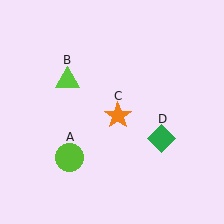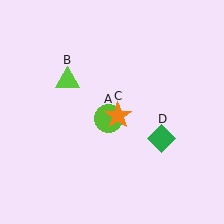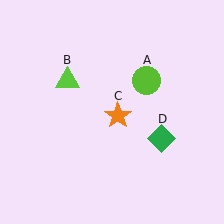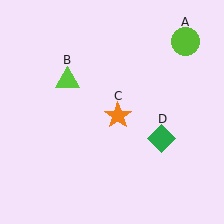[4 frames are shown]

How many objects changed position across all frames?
1 object changed position: lime circle (object A).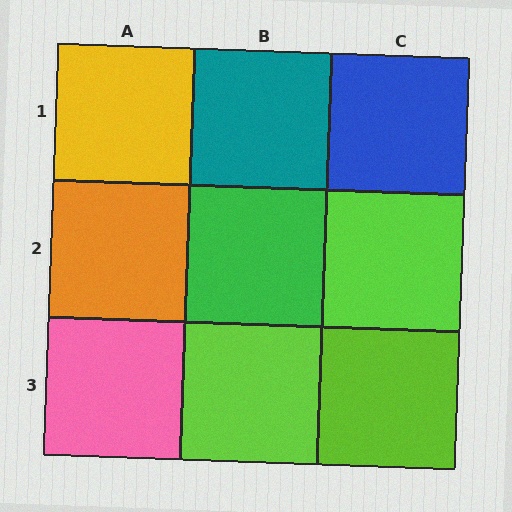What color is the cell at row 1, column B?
Teal.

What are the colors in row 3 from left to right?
Pink, lime, lime.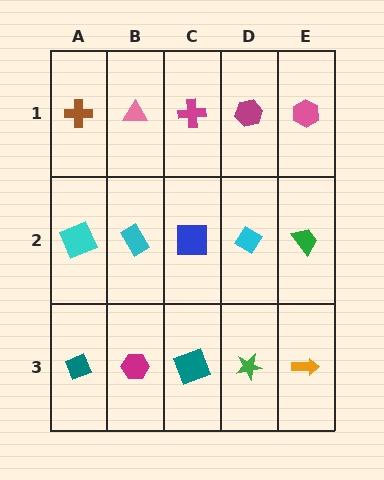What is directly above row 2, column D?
A magenta hexagon.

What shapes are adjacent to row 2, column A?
A brown cross (row 1, column A), a teal diamond (row 3, column A), a cyan rectangle (row 2, column B).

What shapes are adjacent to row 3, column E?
A green trapezoid (row 2, column E), a green star (row 3, column D).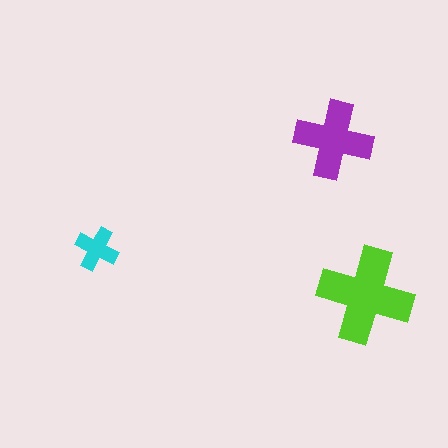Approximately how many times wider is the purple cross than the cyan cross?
About 2 times wider.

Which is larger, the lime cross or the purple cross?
The lime one.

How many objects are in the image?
There are 3 objects in the image.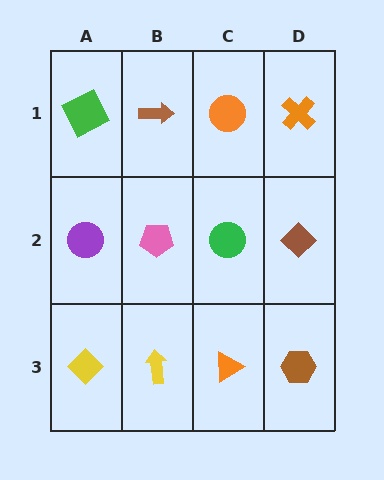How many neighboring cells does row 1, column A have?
2.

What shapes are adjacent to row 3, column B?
A pink pentagon (row 2, column B), a yellow diamond (row 3, column A), an orange triangle (row 3, column C).